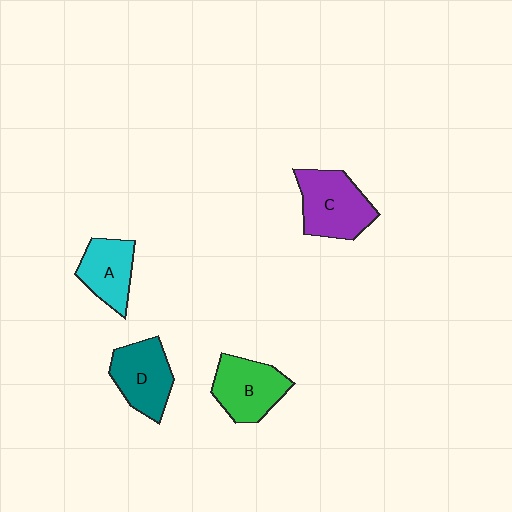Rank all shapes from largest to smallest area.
From largest to smallest: C (purple), B (green), D (teal), A (cyan).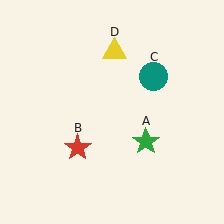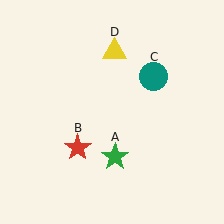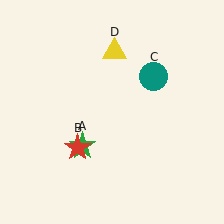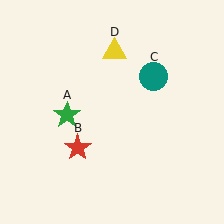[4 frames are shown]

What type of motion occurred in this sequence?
The green star (object A) rotated clockwise around the center of the scene.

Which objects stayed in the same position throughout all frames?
Red star (object B) and teal circle (object C) and yellow triangle (object D) remained stationary.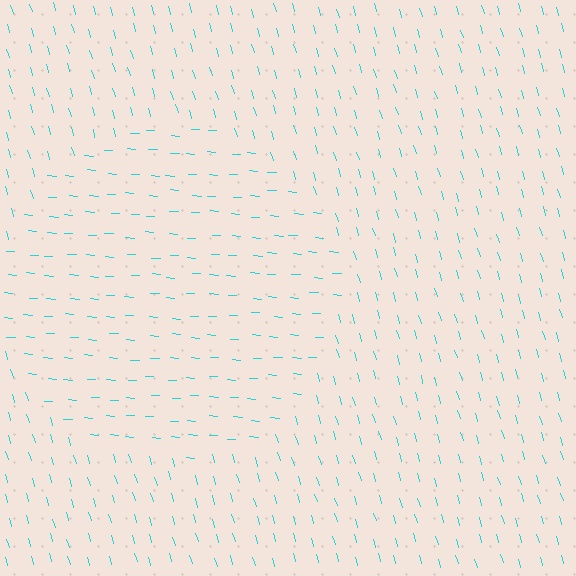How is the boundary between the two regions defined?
The boundary is defined purely by a change in line orientation (approximately 70 degrees difference). All lines are the same color and thickness.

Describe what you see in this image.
The image is filled with small cyan line segments. A circle region in the image has lines oriented differently from the surrounding lines, creating a visible texture boundary.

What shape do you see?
I see a circle.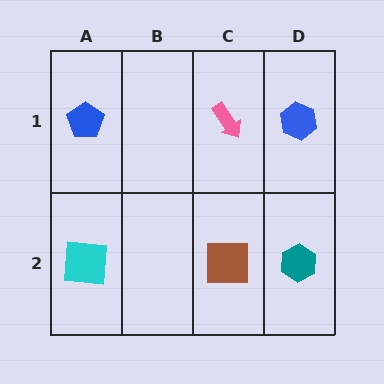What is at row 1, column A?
A blue pentagon.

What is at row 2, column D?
A teal hexagon.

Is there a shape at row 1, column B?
No, that cell is empty.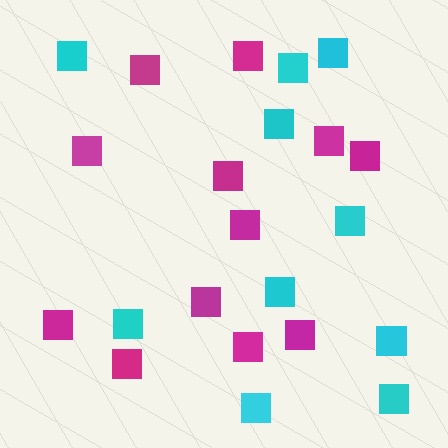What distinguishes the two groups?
There are 2 groups: one group of cyan squares (10) and one group of magenta squares (12).